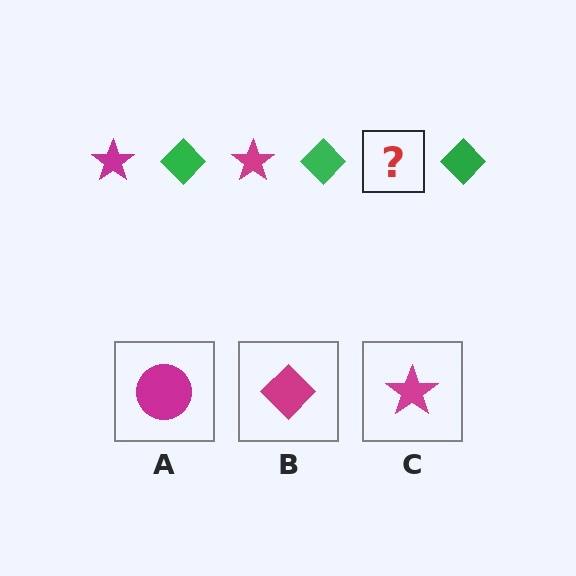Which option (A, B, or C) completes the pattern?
C.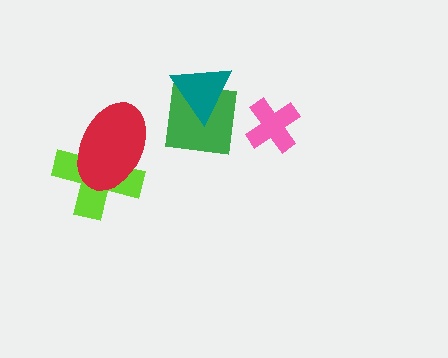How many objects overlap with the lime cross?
1 object overlaps with the lime cross.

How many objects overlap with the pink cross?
0 objects overlap with the pink cross.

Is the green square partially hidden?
Yes, it is partially covered by another shape.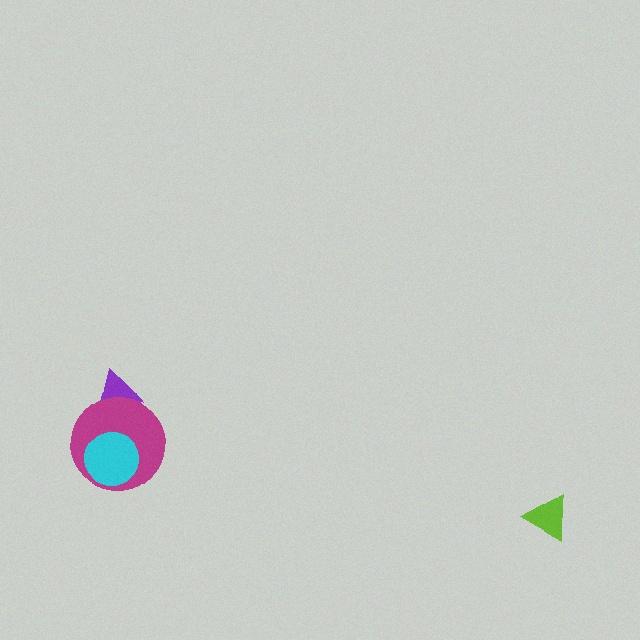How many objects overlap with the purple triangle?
1 object overlaps with the purple triangle.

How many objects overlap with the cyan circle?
1 object overlaps with the cyan circle.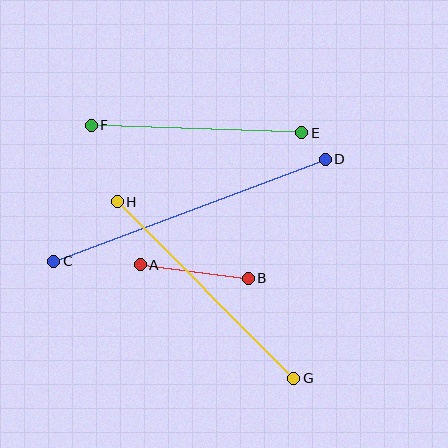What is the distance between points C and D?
The distance is approximately 290 pixels.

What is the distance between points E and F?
The distance is approximately 211 pixels.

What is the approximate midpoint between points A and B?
The midpoint is at approximately (194, 271) pixels.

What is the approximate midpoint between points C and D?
The midpoint is at approximately (190, 210) pixels.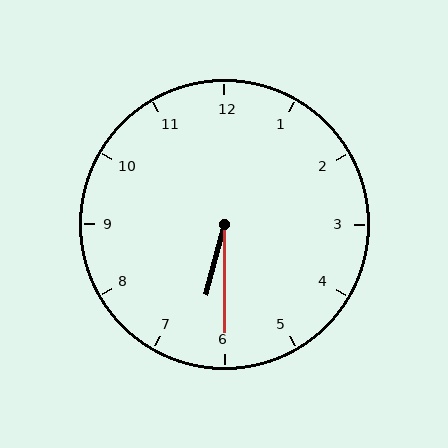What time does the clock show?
6:30.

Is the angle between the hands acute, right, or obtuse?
It is acute.